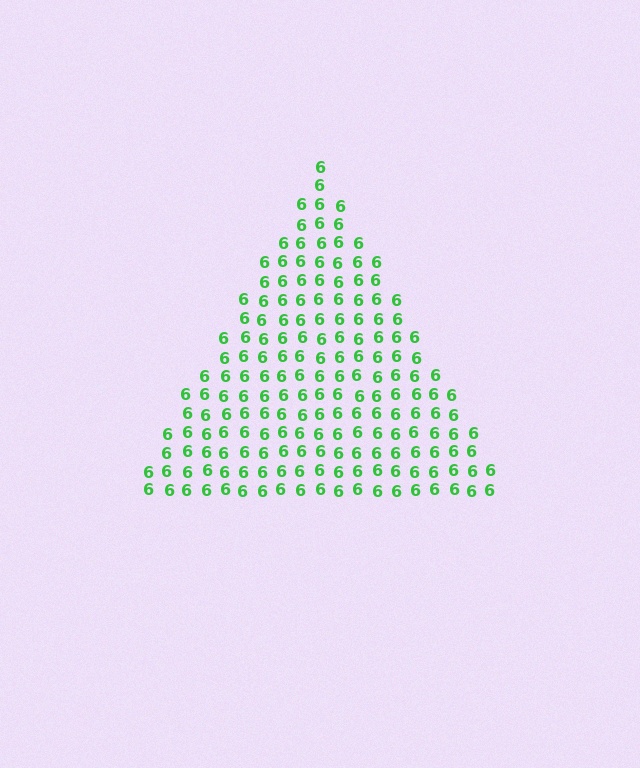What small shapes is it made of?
It is made of small digit 6's.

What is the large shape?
The large shape is a triangle.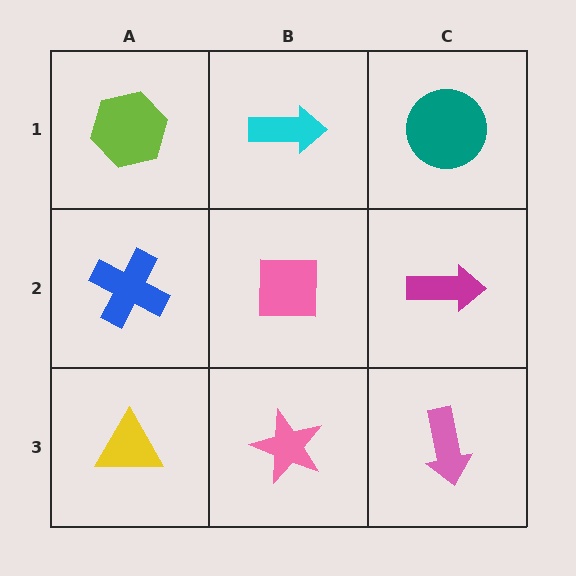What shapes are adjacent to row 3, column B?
A pink square (row 2, column B), a yellow triangle (row 3, column A), a pink arrow (row 3, column C).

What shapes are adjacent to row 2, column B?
A cyan arrow (row 1, column B), a pink star (row 3, column B), a blue cross (row 2, column A), a magenta arrow (row 2, column C).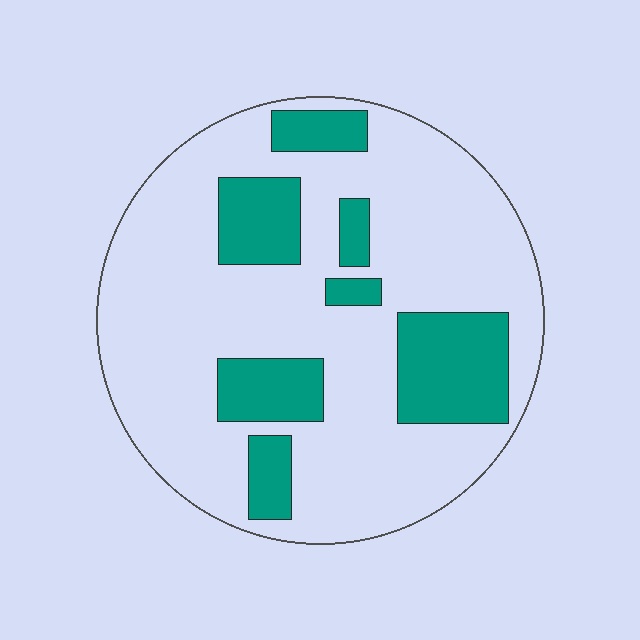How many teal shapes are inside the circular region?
7.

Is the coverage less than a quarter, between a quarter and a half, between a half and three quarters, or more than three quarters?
Less than a quarter.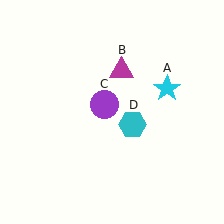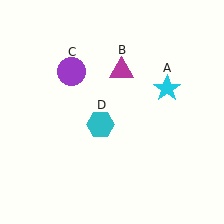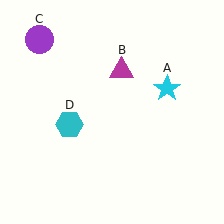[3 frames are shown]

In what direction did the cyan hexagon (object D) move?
The cyan hexagon (object D) moved left.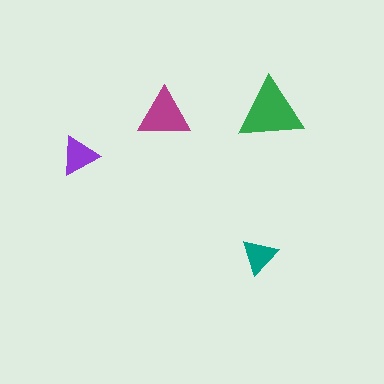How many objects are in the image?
There are 4 objects in the image.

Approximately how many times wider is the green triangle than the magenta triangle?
About 1.5 times wider.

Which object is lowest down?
The teal triangle is bottommost.